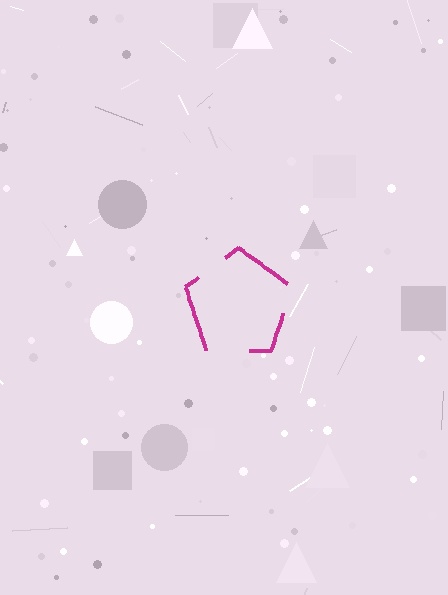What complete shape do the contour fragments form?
The contour fragments form a pentagon.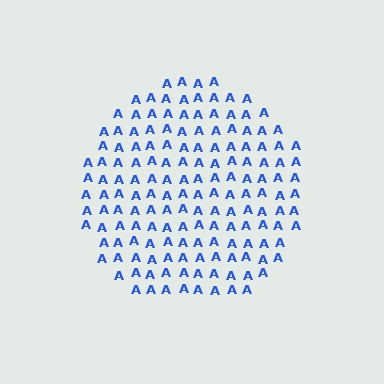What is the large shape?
The large shape is a circle.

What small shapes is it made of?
It is made of small letter A's.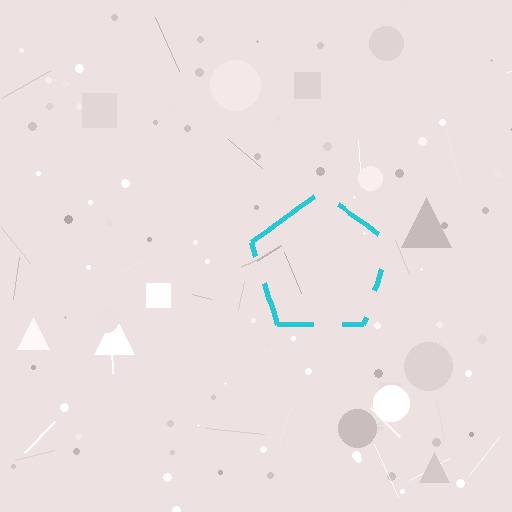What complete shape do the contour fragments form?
The contour fragments form a pentagon.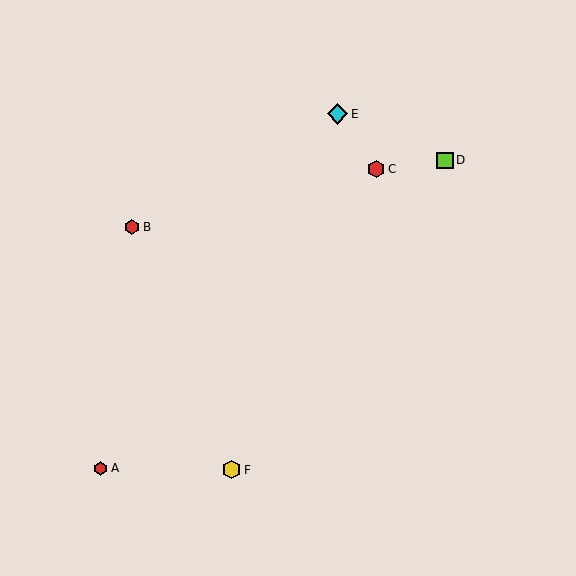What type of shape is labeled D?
Shape D is a lime square.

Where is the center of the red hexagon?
The center of the red hexagon is at (376, 169).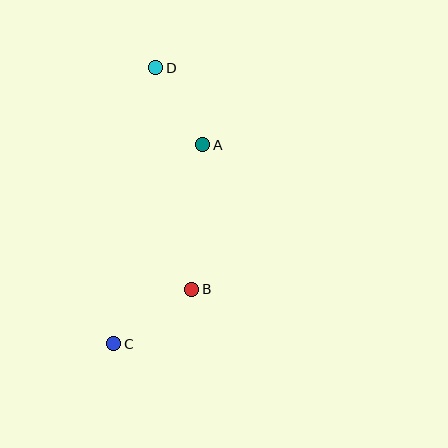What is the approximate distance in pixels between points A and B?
The distance between A and B is approximately 145 pixels.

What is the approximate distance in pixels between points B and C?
The distance between B and C is approximately 95 pixels.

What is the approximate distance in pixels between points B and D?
The distance between B and D is approximately 224 pixels.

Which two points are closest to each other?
Points A and D are closest to each other.